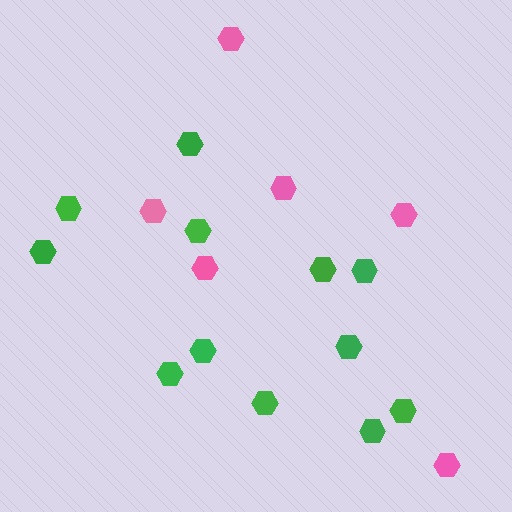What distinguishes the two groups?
There are 2 groups: one group of pink hexagons (6) and one group of green hexagons (12).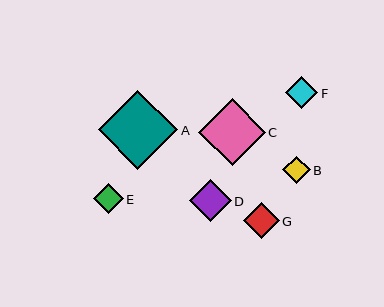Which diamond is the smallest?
Diamond B is the smallest with a size of approximately 28 pixels.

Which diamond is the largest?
Diamond A is the largest with a size of approximately 79 pixels.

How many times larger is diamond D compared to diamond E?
Diamond D is approximately 1.4 times the size of diamond E.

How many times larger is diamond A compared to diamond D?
Diamond A is approximately 1.9 times the size of diamond D.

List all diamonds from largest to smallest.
From largest to smallest: A, C, D, G, F, E, B.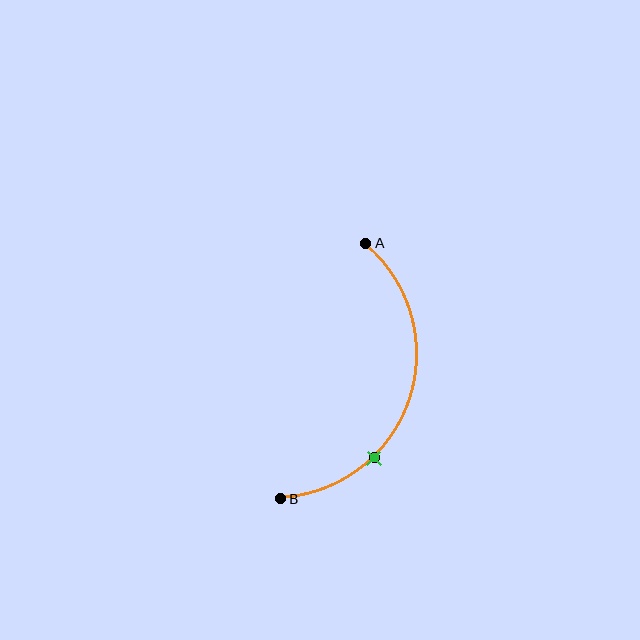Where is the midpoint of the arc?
The arc midpoint is the point on the curve farthest from the straight line joining A and B. It sits to the right of that line.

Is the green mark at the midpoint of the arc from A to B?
No. The green mark lies on the arc but is closer to endpoint B. The arc midpoint would be at the point on the curve equidistant along the arc from both A and B.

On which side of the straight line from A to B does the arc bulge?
The arc bulges to the right of the straight line connecting A and B.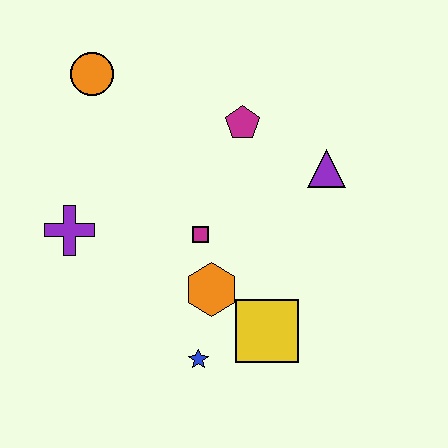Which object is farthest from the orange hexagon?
The orange circle is farthest from the orange hexagon.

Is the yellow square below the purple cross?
Yes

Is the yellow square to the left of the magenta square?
No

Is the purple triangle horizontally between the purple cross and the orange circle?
No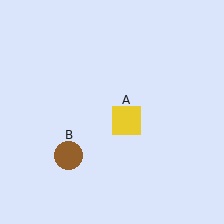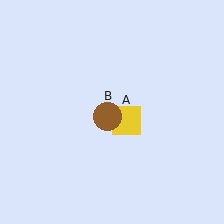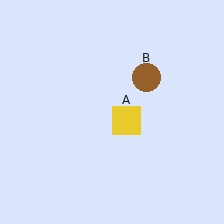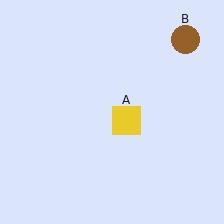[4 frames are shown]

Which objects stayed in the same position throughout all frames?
Yellow square (object A) remained stationary.